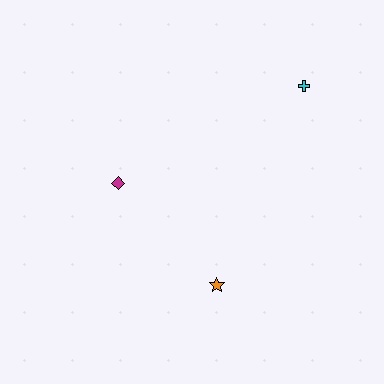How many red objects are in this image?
There are no red objects.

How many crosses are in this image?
There is 1 cross.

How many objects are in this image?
There are 3 objects.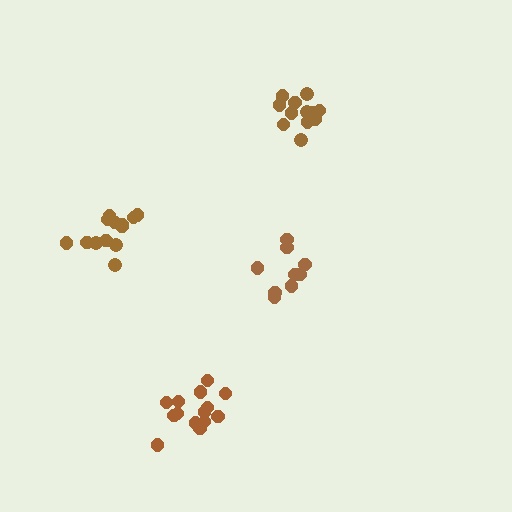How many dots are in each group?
Group 1: 9 dots, Group 2: 12 dots, Group 3: 13 dots, Group 4: 14 dots (48 total).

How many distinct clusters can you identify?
There are 4 distinct clusters.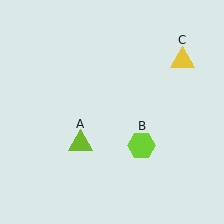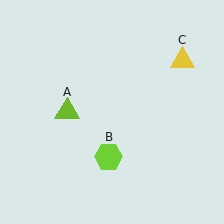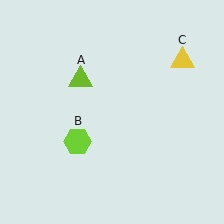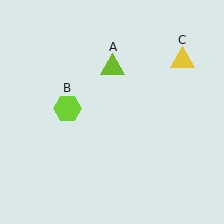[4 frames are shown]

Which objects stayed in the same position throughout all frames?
Yellow triangle (object C) remained stationary.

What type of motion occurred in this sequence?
The lime triangle (object A), lime hexagon (object B) rotated clockwise around the center of the scene.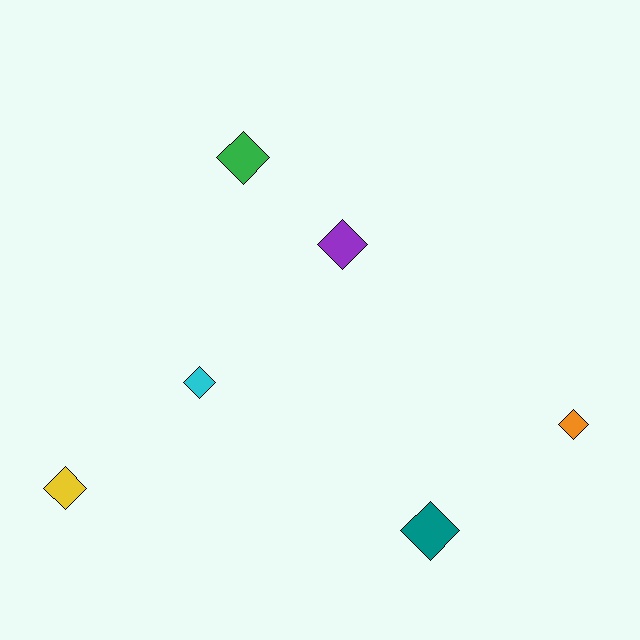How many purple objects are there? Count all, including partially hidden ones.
There is 1 purple object.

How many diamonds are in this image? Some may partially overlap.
There are 6 diamonds.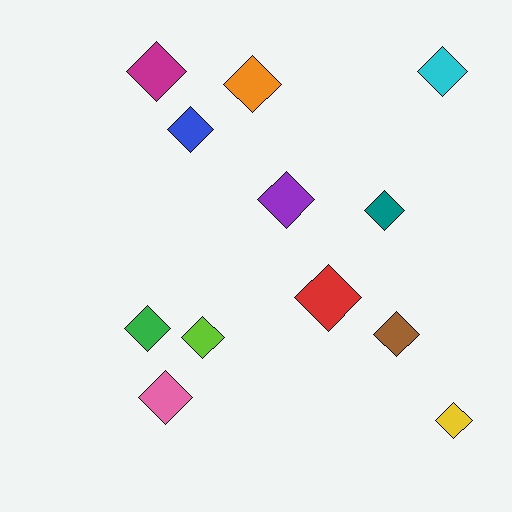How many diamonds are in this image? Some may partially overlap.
There are 12 diamonds.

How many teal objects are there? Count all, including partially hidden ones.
There is 1 teal object.